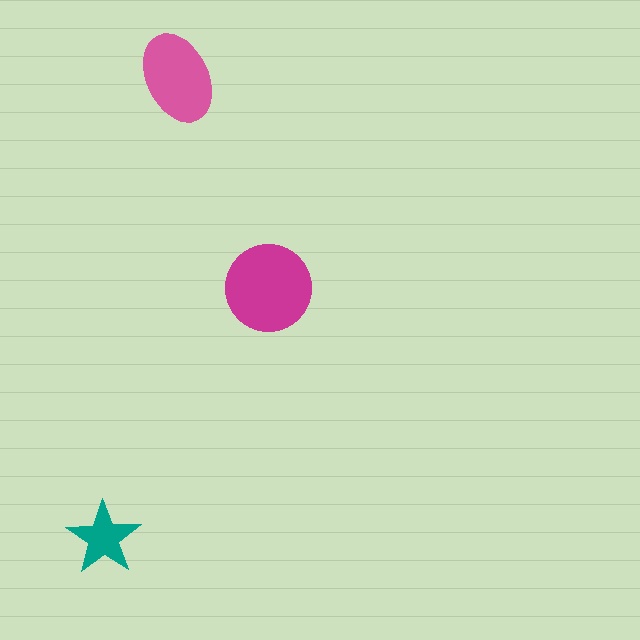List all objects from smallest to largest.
The teal star, the pink ellipse, the magenta circle.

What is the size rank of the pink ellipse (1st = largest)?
2nd.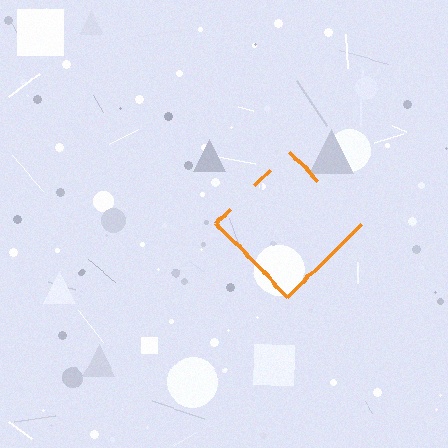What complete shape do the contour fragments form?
The contour fragments form a diamond.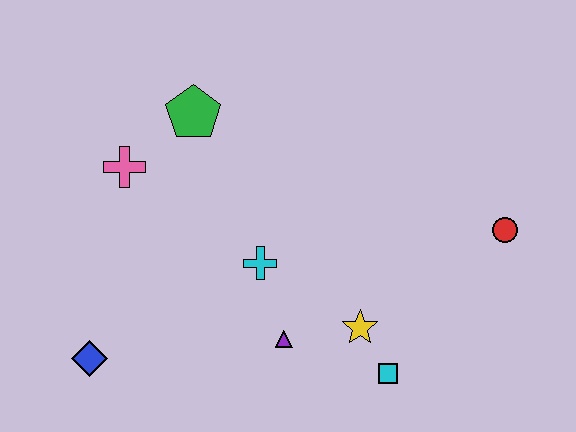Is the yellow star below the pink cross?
Yes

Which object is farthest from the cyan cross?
The red circle is farthest from the cyan cross.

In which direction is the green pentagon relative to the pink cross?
The green pentagon is to the right of the pink cross.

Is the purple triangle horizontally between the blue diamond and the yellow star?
Yes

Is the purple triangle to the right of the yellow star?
No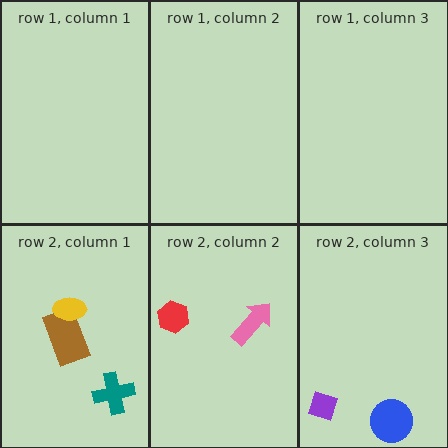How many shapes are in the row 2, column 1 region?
3.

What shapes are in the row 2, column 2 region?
The pink arrow, the red hexagon.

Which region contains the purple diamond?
The row 2, column 3 region.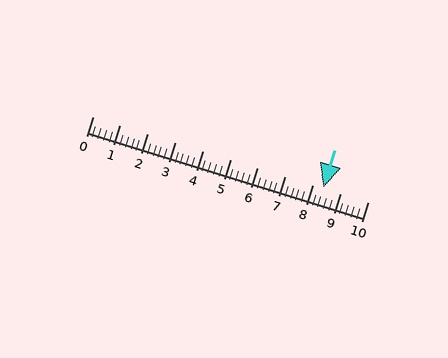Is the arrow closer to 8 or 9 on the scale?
The arrow is closer to 8.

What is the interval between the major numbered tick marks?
The major tick marks are spaced 1 units apart.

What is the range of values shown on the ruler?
The ruler shows values from 0 to 10.